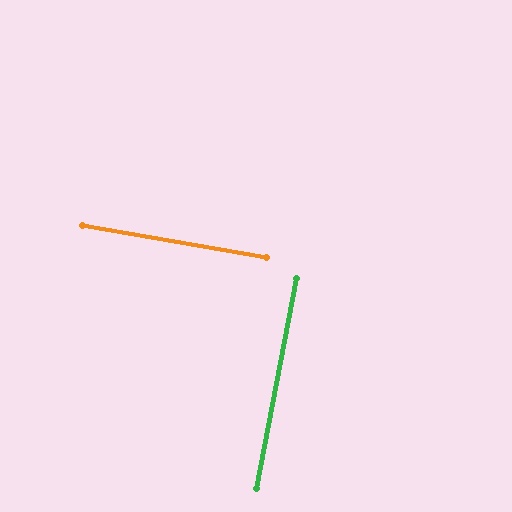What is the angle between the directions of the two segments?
Approximately 89 degrees.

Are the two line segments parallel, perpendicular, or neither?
Perpendicular — they meet at approximately 89°.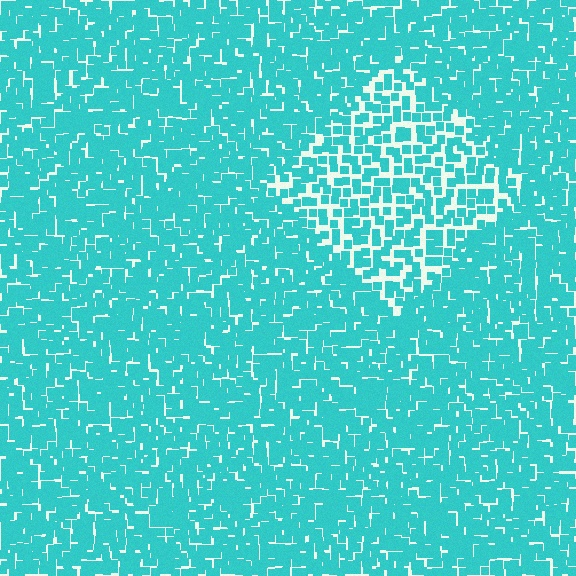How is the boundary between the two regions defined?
The boundary is defined by a change in element density (approximately 1.7x ratio). All elements are the same color, size, and shape.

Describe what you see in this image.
The image contains small cyan elements arranged at two different densities. A diamond-shaped region is visible where the elements are less densely packed than the surrounding area.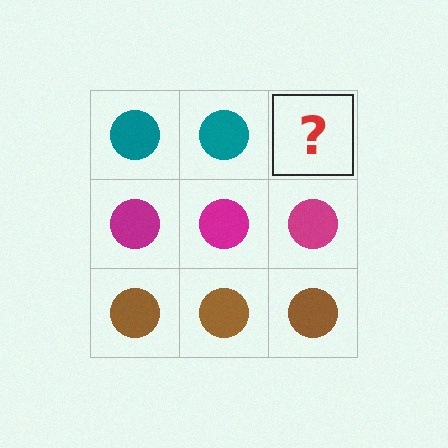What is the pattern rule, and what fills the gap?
The rule is that each row has a consistent color. The gap should be filled with a teal circle.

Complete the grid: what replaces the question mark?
The question mark should be replaced with a teal circle.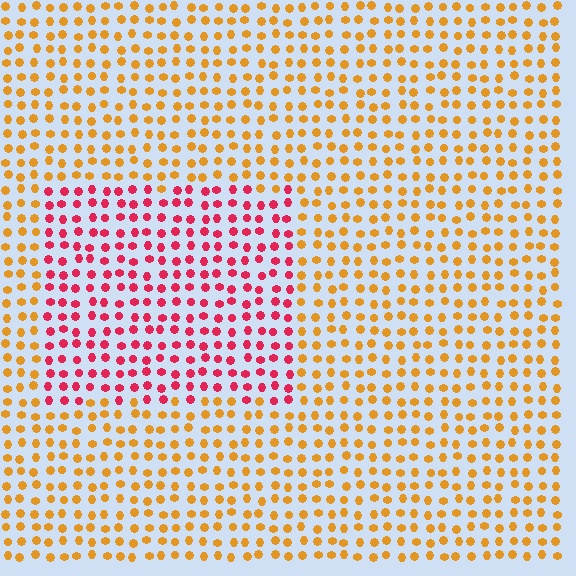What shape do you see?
I see a rectangle.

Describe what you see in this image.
The image is filled with small orange elements in a uniform arrangement. A rectangle-shaped region is visible where the elements are tinted to a slightly different hue, forming a subtle color boundary.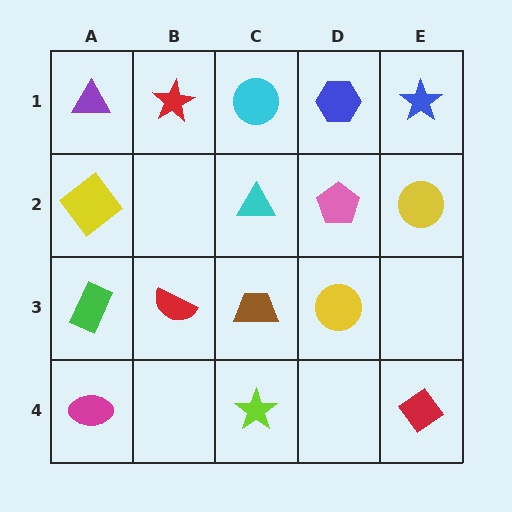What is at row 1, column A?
A purple triangle.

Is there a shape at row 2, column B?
No, that cell is empty.